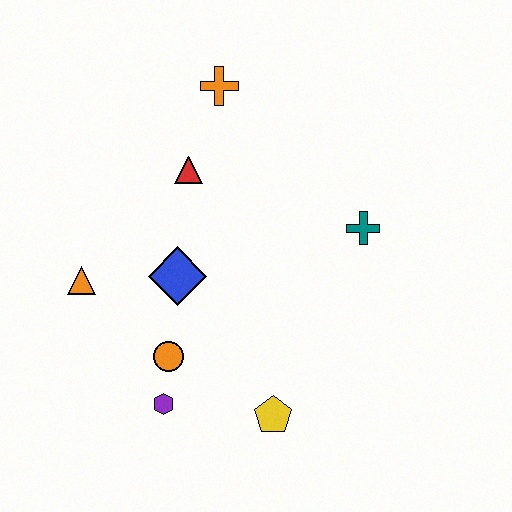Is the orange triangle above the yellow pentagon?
Yes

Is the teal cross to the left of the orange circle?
No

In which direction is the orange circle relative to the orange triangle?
The orange circle is to the right of the orange triangle.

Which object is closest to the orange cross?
The red triangle is closest to the orange cross.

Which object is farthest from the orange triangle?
The teal cross is farthest from the orange triangle.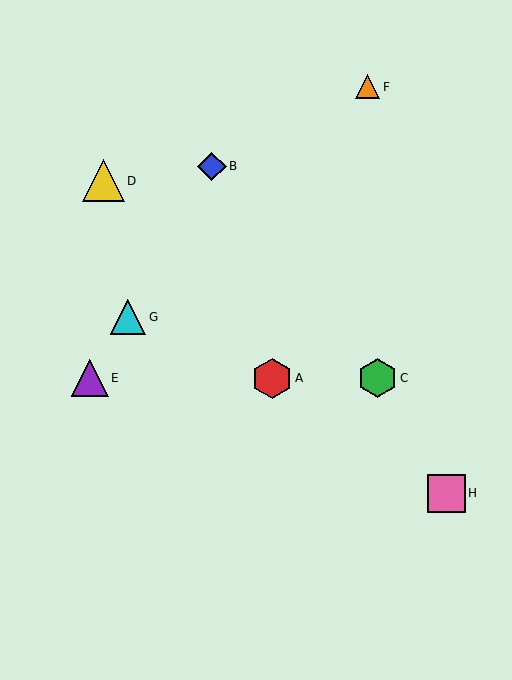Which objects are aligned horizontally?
Objects A, C, E are aligned horizontally.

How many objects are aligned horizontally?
3 objects (A, C, E) are aligned horizontally.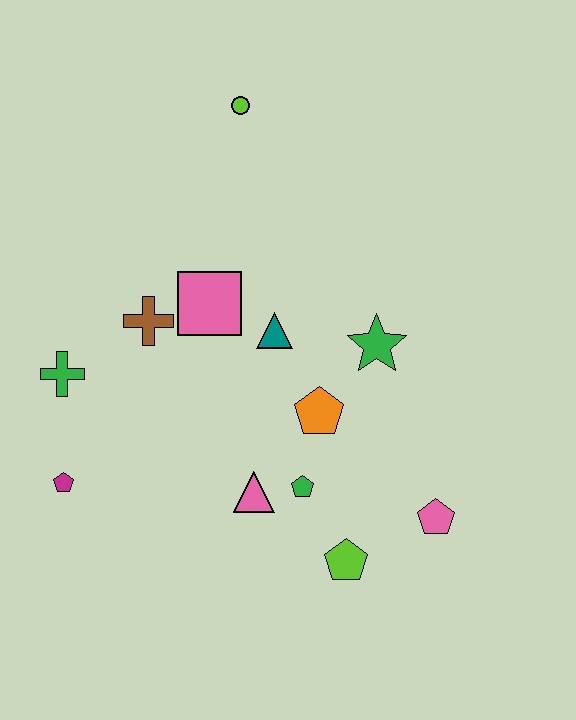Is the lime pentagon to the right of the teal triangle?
Yes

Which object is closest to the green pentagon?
The pink triangle is closest to the green pentagon.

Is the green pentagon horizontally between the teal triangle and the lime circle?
No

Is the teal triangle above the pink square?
No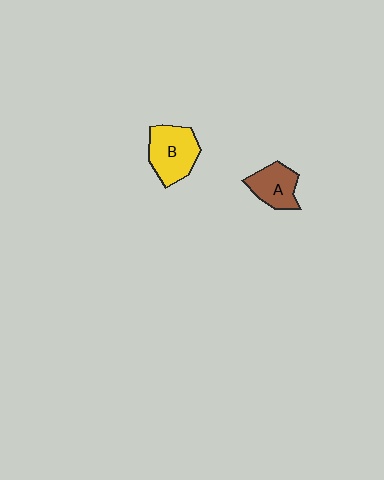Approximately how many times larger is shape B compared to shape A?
Approximately 1.3 times.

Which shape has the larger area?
Shape B (yellow).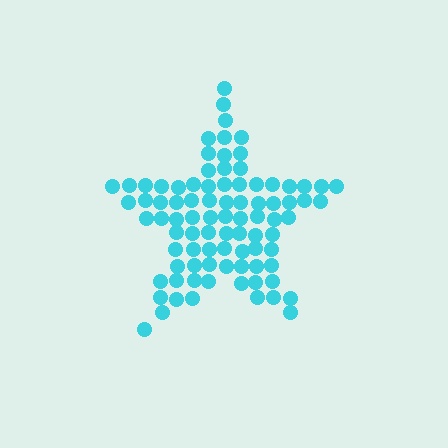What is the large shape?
The large shape is a star.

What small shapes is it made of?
It is made of small circles.